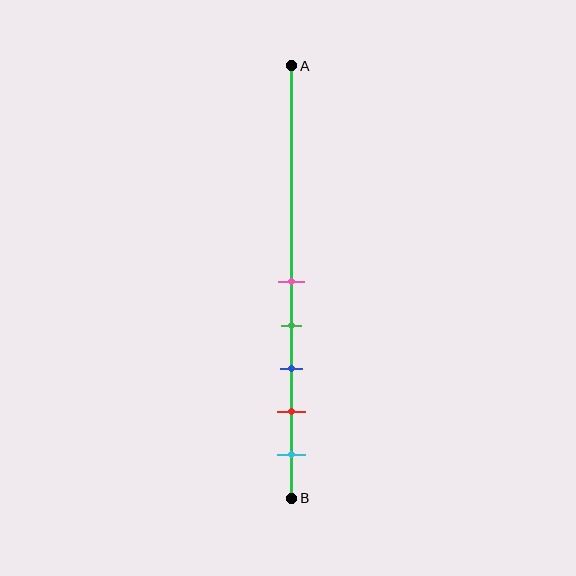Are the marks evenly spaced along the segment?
Yes, the marks are approximately evenly spaced.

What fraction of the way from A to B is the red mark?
The red mark is approximately 80% (0.8) of the way from A to B.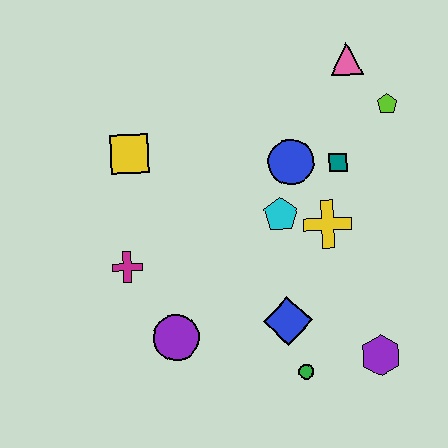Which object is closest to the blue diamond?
The green circle is closest to the blue diamond.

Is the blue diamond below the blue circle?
Yes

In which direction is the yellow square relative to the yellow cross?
The yellow square is to the left of the yellow cross.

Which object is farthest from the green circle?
The pink triangle is farthest from the green circle.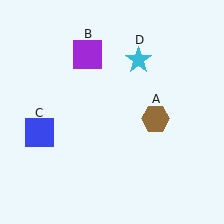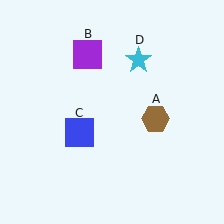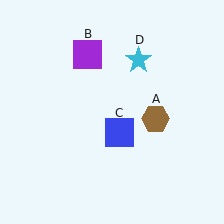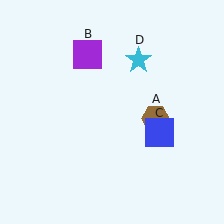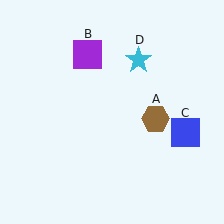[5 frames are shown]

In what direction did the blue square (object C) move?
The blue square (object C) moved right.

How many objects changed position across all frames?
1 object changed position: blue square (object C).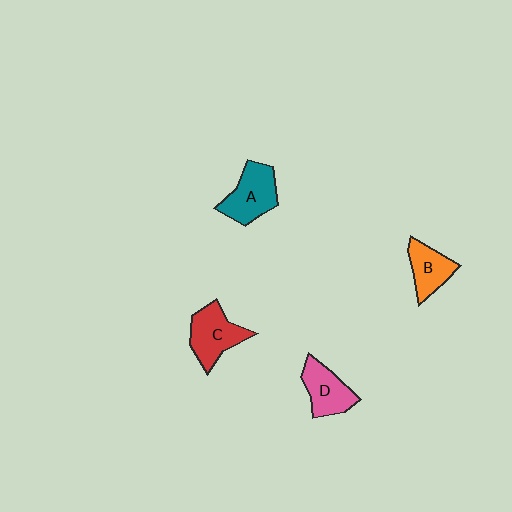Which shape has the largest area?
Shape A (teal).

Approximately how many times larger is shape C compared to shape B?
Approximately 1.3 times.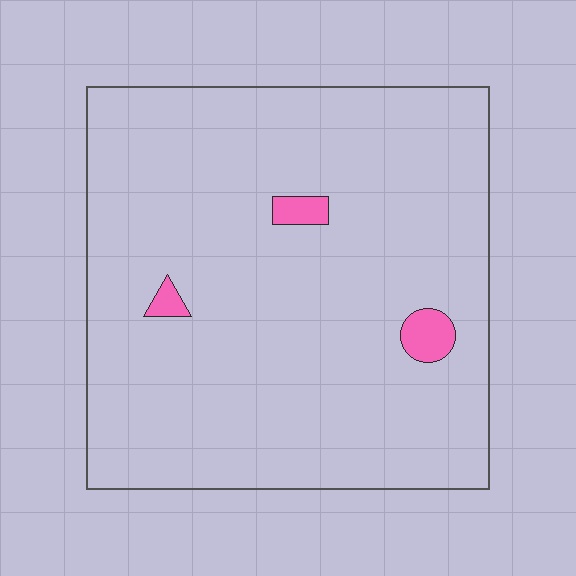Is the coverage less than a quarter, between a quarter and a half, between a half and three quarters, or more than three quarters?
Less than a quarter.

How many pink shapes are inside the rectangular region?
3.